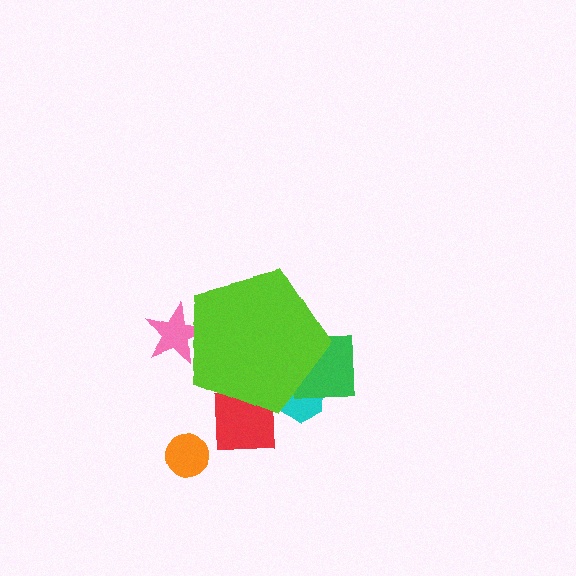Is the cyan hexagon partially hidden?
Yes, the cyan hexagon is partially hidden behind the lime pentagon.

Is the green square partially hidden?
Yes, the green square is partially hidden behind the lime pentagon.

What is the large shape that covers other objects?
A lime pentagon.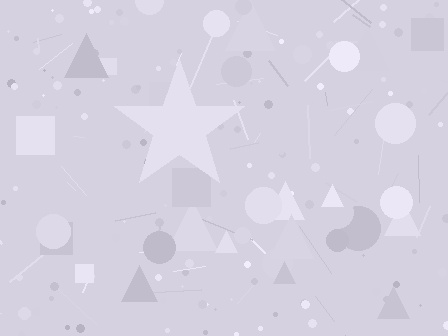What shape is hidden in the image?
A star is hidden in the image.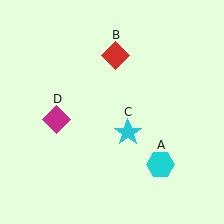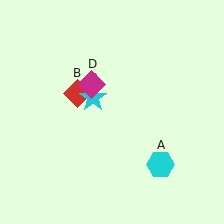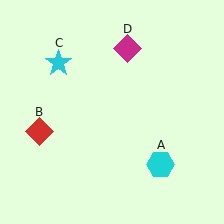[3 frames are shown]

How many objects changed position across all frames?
3 objects changed position: red diamond (object B), cyan star (object C), magenta diamond (object D).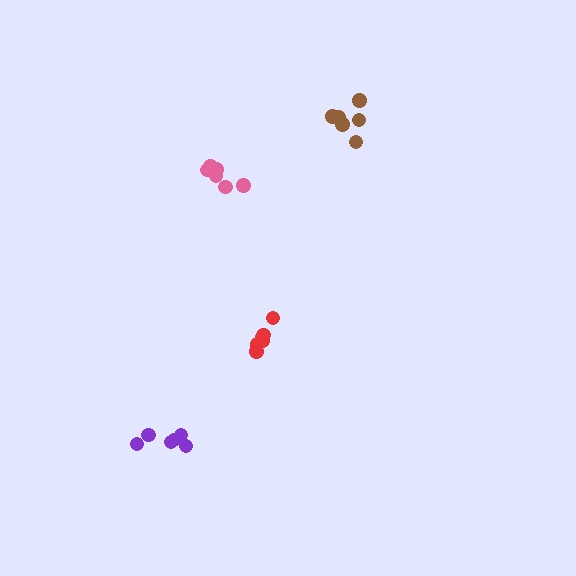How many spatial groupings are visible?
There are 4 spatial groupings.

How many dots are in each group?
Group 1: 6 dots, Group 2: 6 dots, Group 3: 8 dots, Group 4: 6 dots (26 total).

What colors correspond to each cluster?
The clusters are colored: brown, red, pink, purple.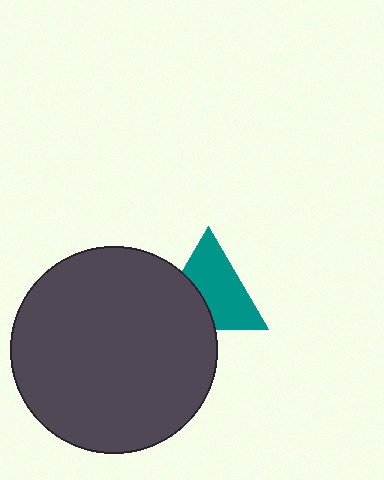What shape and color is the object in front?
The object in front is a dark gray circle.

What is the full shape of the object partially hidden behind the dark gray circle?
The partially hidden object is a teal triangle.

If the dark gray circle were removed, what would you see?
You would see the complete teal triangle.